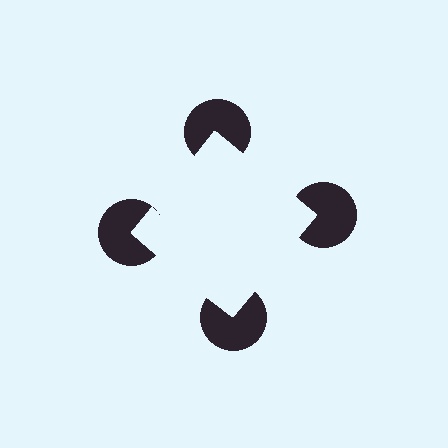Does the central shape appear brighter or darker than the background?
It typically appears slightly brighter than the background, even though no actual brightness change is drawn.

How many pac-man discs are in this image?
There are 4 — one at each vertex of the illusory square.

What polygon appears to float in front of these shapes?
An illusory square — its edges are inferred from the aligned wedge cuts in the pac-man discs, not physically drawn.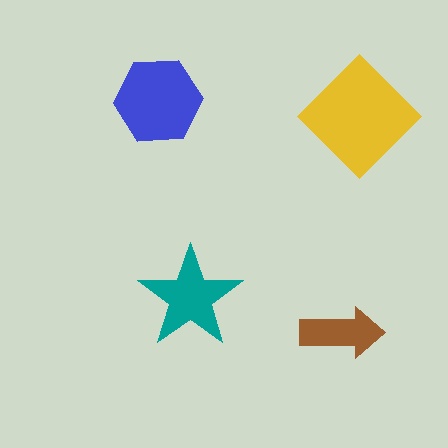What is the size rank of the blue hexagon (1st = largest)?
2nd.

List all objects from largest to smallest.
The yellow diamond, the blue hexagon, the teal star, the brown arrow.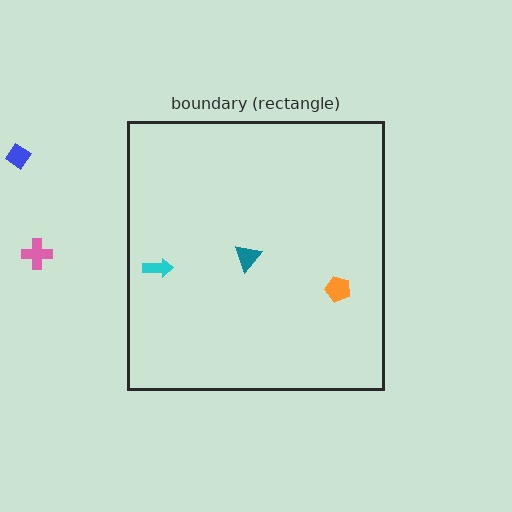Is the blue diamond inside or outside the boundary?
Outside.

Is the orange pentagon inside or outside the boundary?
Inside.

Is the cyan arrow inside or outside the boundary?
Inside.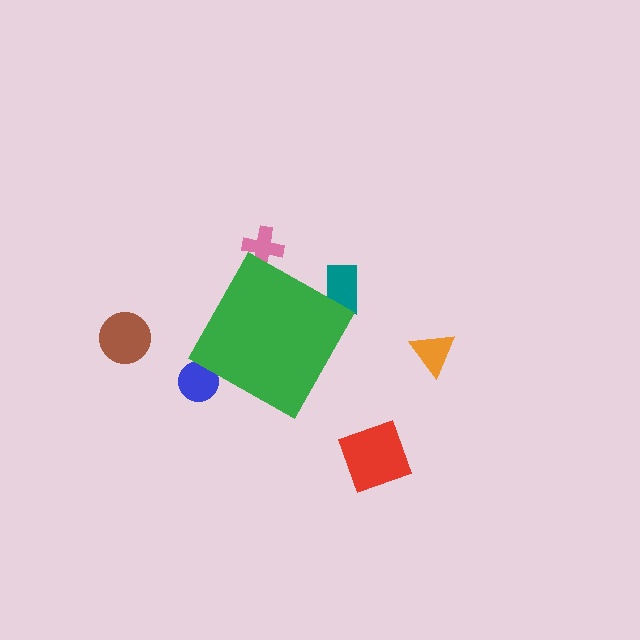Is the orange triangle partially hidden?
No, the orange triangle is fully visible.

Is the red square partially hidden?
No, the red square is fully visible.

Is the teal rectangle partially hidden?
Yes, the teal rectangle is partially hidden behind the green diamond.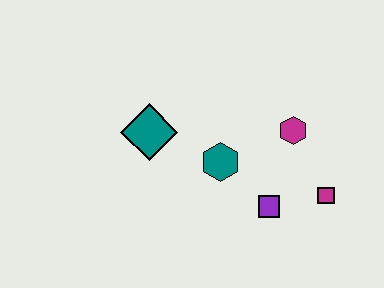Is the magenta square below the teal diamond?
Yes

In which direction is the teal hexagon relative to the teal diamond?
The teal hexagon is to the right of the teal diamond.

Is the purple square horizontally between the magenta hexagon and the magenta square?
No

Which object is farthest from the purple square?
The teal diamond is farthest from the purple square.